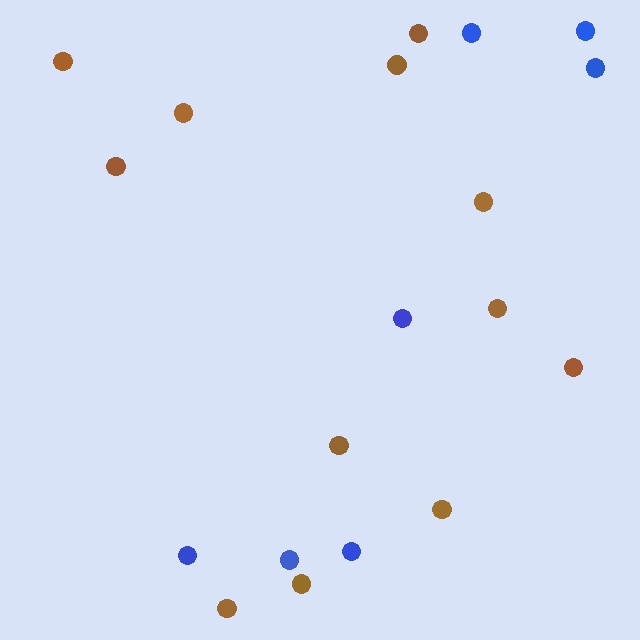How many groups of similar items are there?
There are 2 groups: one group of blue circles (7) and one group of brown circles (12).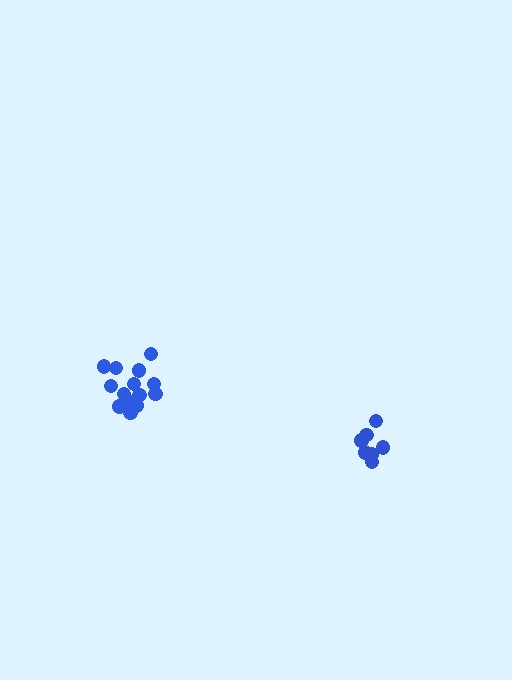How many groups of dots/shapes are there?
There are 2 groups.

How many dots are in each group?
Group 1: 8 dots, Group 2: 14 dots (22 total).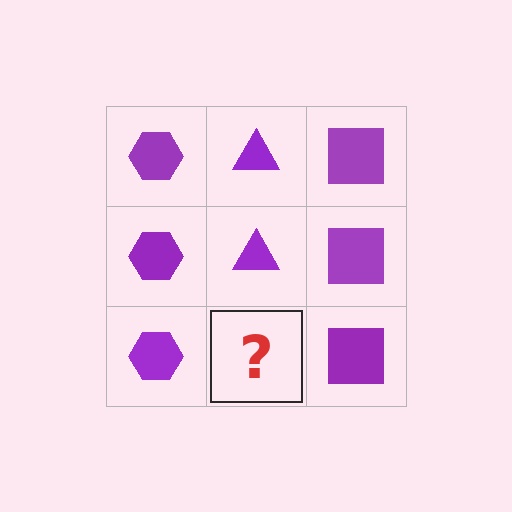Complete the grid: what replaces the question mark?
The question mark should be replaced with a purple triangle.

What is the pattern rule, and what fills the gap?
The rule is that each column has a consistent shape. The gap should be filled with a purple triangle.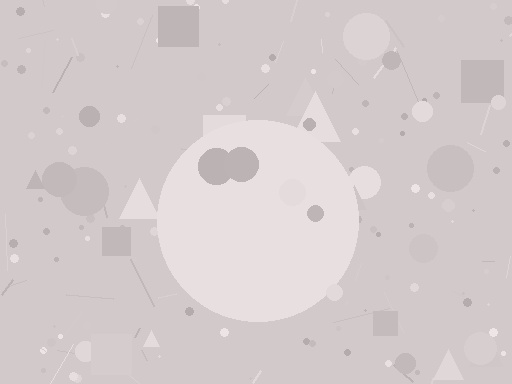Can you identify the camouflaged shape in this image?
The camouflaged shape is a circle.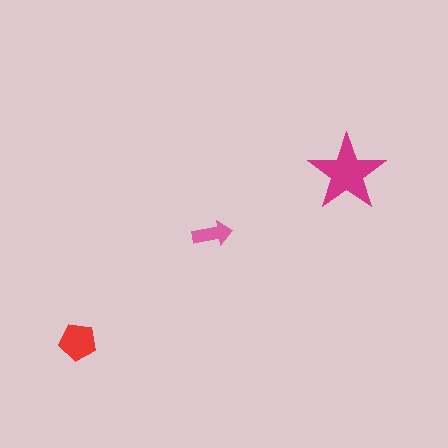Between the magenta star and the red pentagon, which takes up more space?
The magenta star.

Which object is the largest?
The magenta star.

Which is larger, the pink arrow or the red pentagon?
The red pentagon.